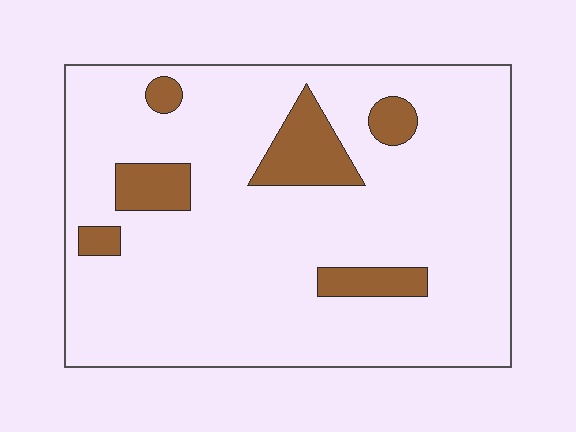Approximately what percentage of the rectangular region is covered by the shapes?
Approximately 15%.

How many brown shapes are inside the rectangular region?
6.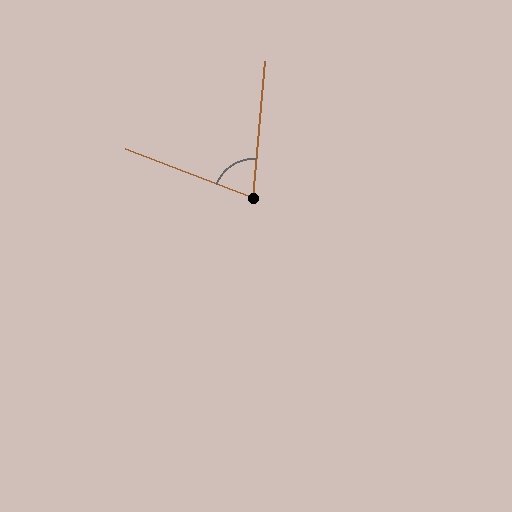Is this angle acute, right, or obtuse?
It is acute.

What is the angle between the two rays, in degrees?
Approximately 74 degrees.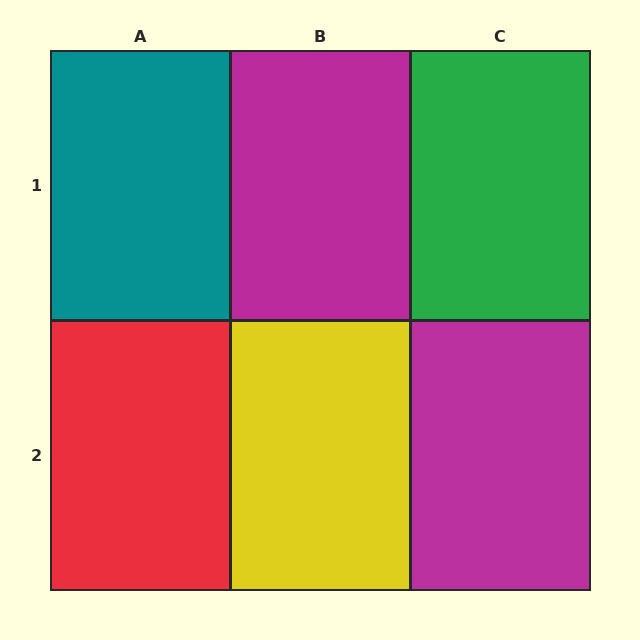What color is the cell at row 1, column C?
Green.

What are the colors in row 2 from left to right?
Red, yellow, magenta.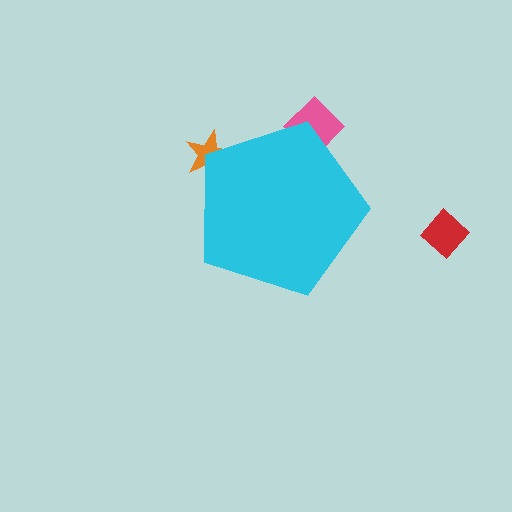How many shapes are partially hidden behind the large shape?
2 shapes are partially hidden.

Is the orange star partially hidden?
Yes, the orange star is partially hidden behind the cyan pentagon.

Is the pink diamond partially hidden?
Yes, the pink diamond is partially hidden behind the cyan pentagon.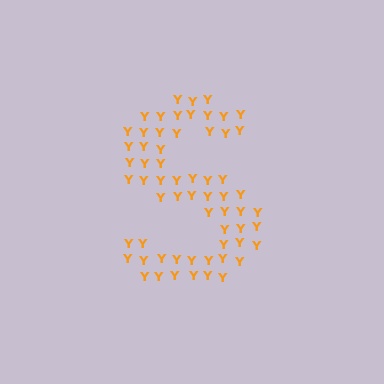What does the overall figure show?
The overall figure shows the letter S.